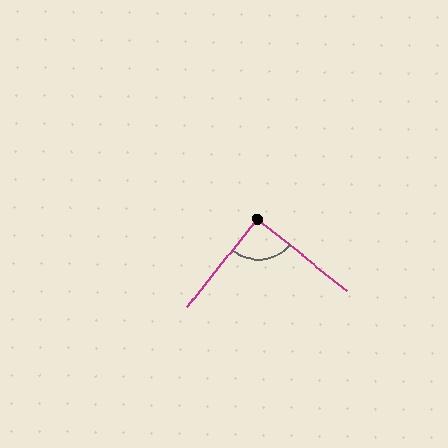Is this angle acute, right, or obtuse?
It is approximately a right angle.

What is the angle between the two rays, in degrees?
Approximately 90 degrees.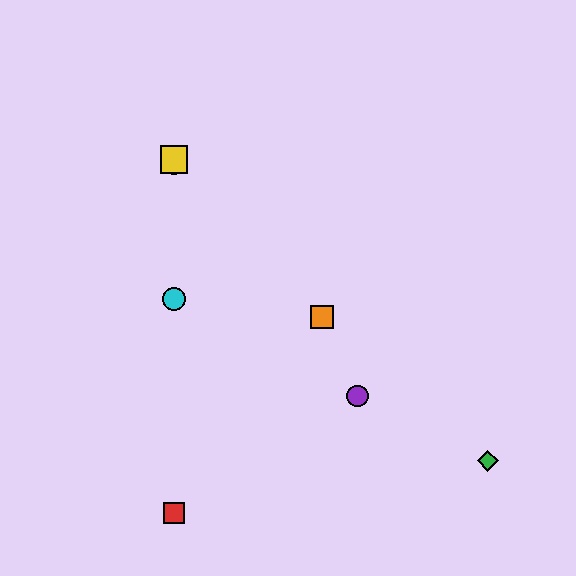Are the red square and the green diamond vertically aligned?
No, the red square is at x≈174 and the green diamond is at x≈488.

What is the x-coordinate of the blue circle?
The blue circle is at x≈174.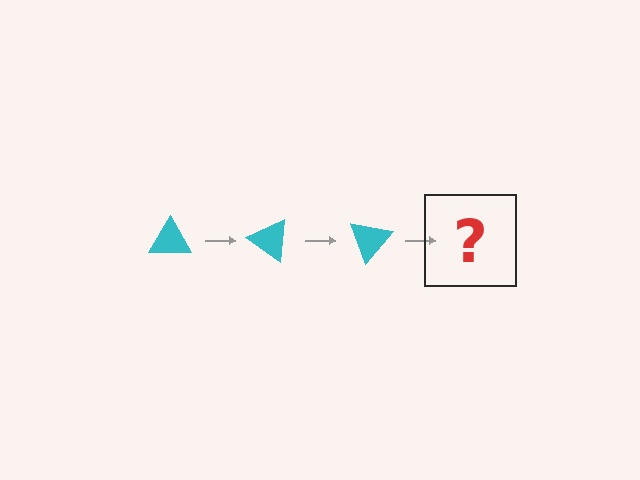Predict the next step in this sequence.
The next step is a cyan triangle rotated 105 degrees.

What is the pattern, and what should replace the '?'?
The pattern is that the triangle rotates 35 degrees each step. The '?' should be a cyan triangle rotated 105 degrees.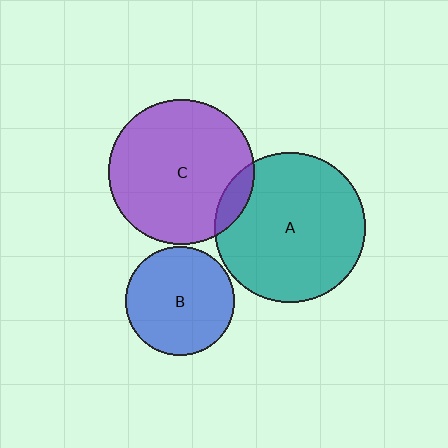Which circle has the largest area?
Circle A (teal).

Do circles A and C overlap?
Yes.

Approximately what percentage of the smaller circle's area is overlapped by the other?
Approximately 10%.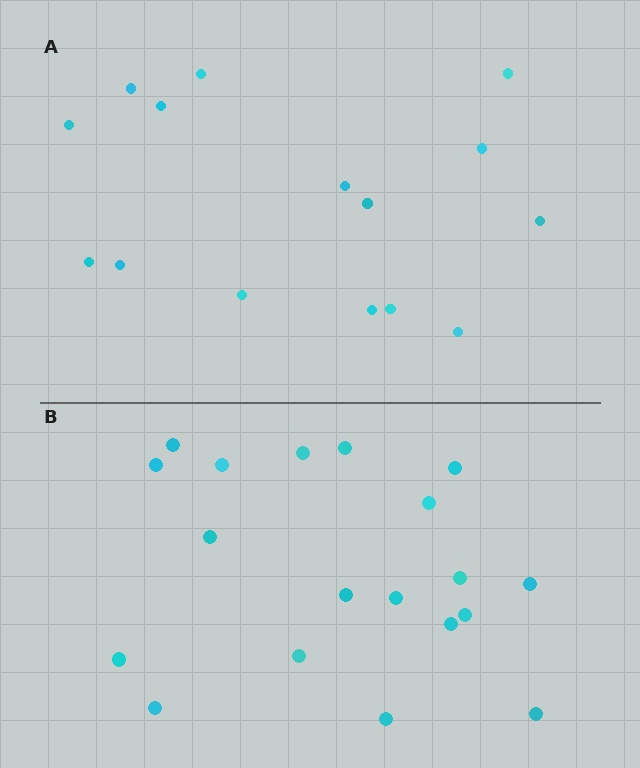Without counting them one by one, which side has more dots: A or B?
Region B (the bottom region) has more dots.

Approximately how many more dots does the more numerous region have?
Region B has about 4 more dots than region A.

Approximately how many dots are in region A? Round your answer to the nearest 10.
About 20 dots. (The exact count is 15, which rounds to 20.)